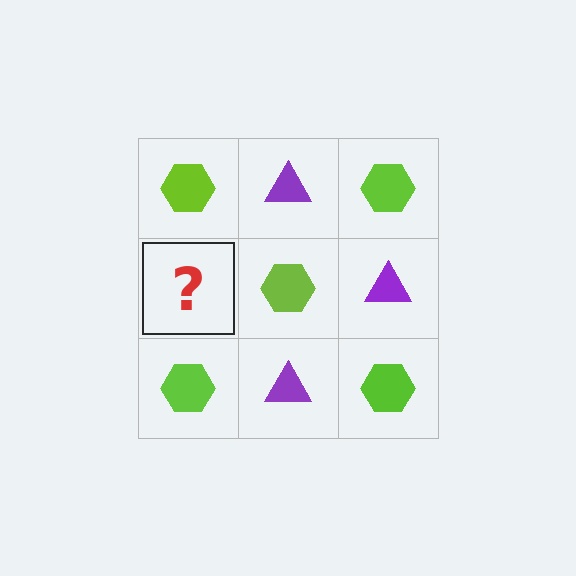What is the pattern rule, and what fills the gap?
The rule is that it alternates lime hexagon and purple triangle in a checkerboard pattern. The gap should be filled with a purple triangle.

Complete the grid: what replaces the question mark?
The question mark should be replaced with a purple triangle.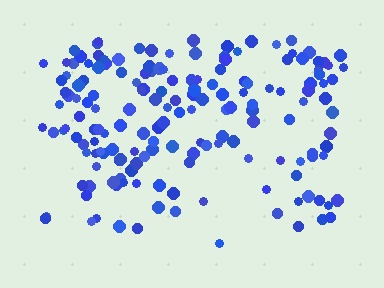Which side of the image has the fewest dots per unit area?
The bottom.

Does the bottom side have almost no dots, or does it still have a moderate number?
Still a moderate number, just noticeably fewer than the top.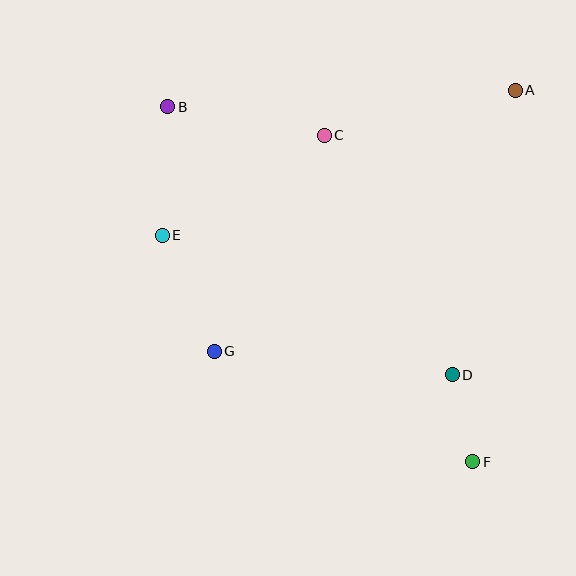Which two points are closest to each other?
Points D and F are closest to each other.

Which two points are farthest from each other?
Points B and F are farthest from each other.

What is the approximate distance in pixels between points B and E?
The distance between B and E is approximately 128 pixels.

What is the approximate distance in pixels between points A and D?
The distance between A and D is approximately 292 pixels.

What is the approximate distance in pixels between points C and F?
The distance between C and F is approximately 359 pixels.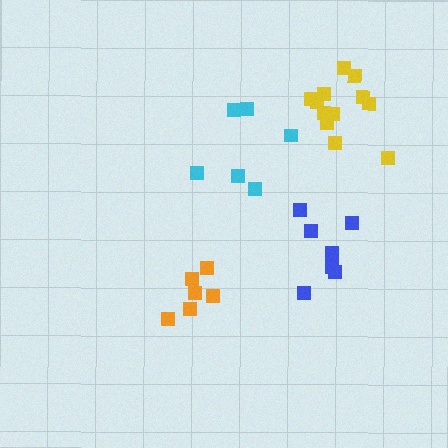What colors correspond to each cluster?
The clusters are colored: orange, yellow, blue, cyan.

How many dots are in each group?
Group 1: 6 dots, Group 2: 12 dots, Group 3: 7 dots, Group 4: 6 dots (31 total).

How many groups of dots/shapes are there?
There are 4 groups.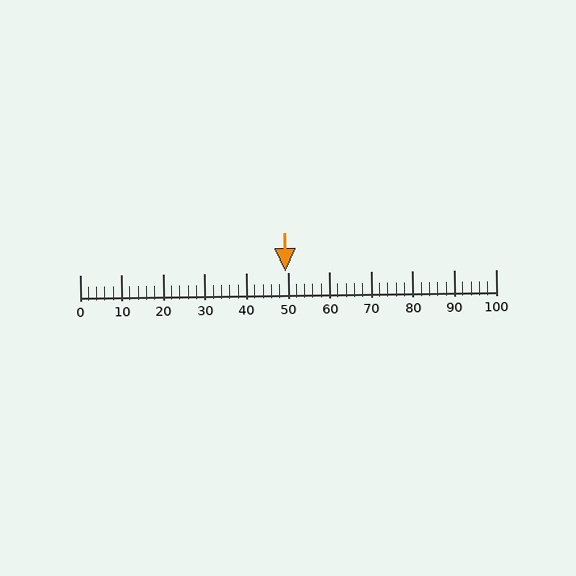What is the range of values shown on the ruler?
The ruler shows values from 0 to 100.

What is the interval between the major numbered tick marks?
The major tick marks are spaced 10 units apart.